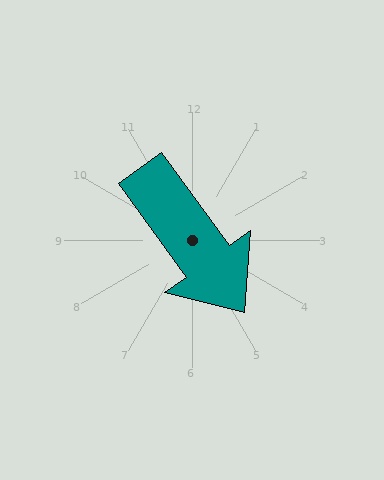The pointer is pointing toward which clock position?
Roughly 5 o'clock.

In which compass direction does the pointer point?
Southeast.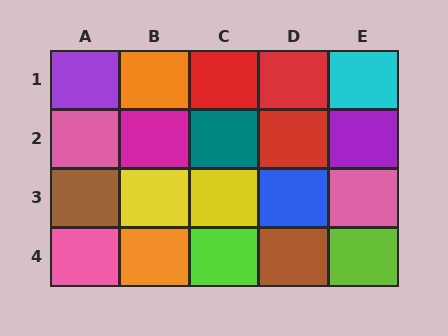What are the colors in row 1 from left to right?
Purple, orange, red, red, cyan.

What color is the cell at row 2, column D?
Red.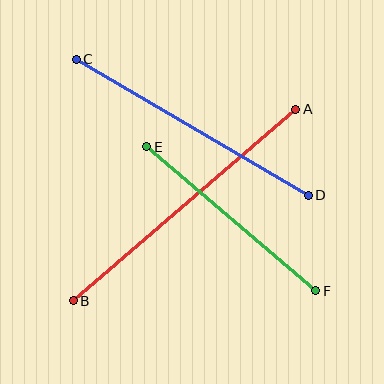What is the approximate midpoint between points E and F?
The midpoint is at approximately (231, 219) pixels.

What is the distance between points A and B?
The distance is approximately 293 pixels.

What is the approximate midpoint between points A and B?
The midpoint is at approximately (185, 205) pixels.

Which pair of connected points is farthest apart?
Points A and B are farthest apart.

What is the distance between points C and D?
The distance is approximately 269 pixels.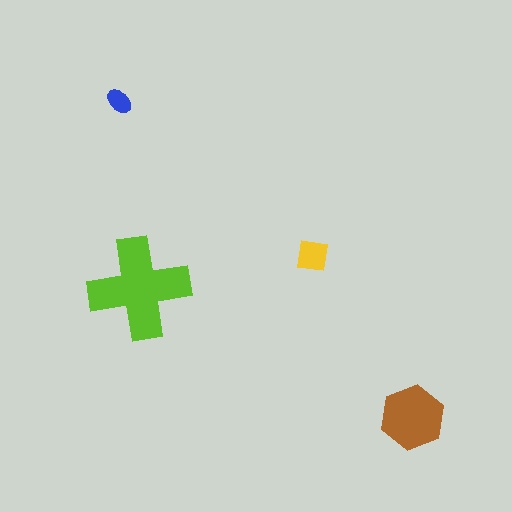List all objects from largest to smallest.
The lime cross, the brown hexagon, the yellow square, the blue ellipse.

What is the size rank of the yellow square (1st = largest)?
3rd.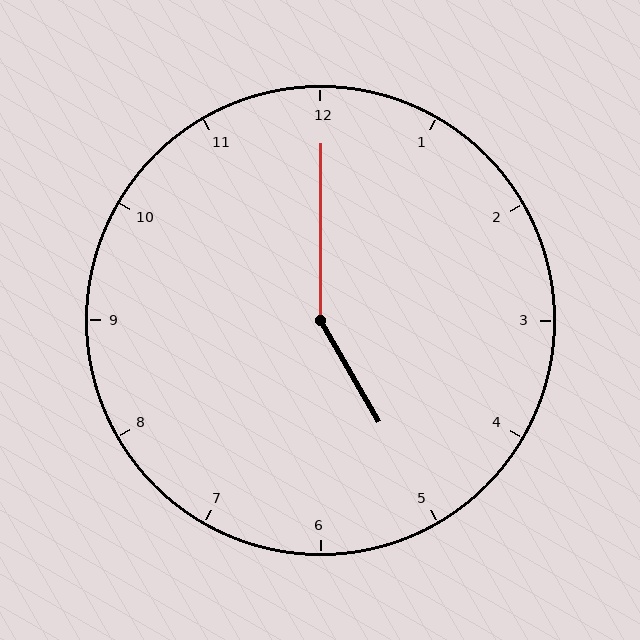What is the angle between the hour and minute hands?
Approximately 150 degrees.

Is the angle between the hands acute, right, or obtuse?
It is obtuse.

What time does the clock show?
5:00.